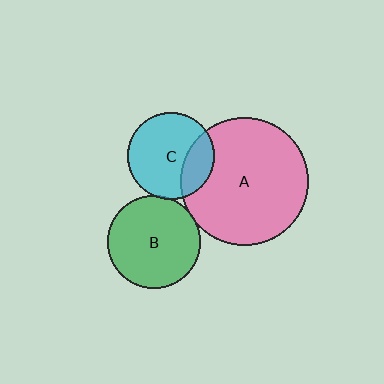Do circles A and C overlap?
Yes.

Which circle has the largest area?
Circle A (pink).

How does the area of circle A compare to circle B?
Approximately 1.9 times.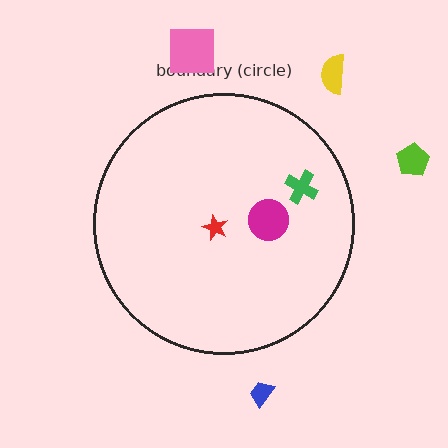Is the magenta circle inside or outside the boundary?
Inside.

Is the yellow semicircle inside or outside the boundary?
Outside.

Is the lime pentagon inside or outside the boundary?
Outside.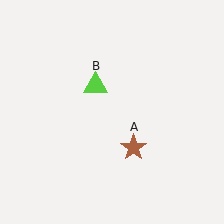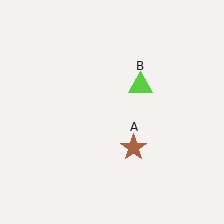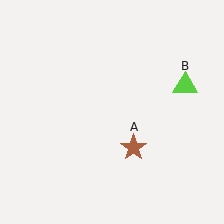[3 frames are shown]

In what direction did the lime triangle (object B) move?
The lime triangle (object B) moved right.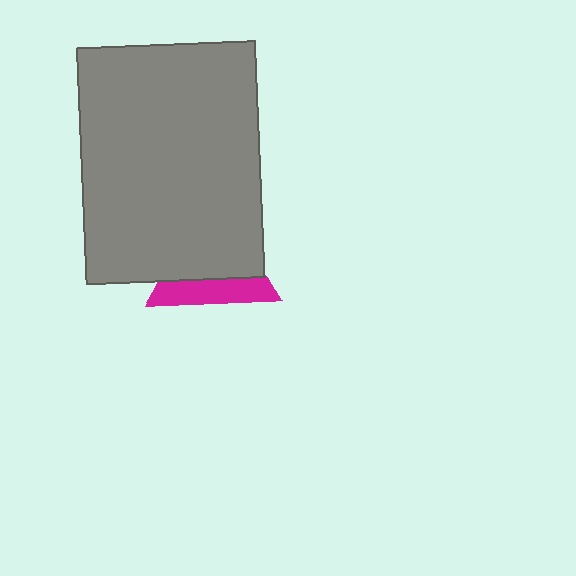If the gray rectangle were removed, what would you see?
You would see the complete magenta triangle.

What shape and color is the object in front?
The object in front is a gray rectangle.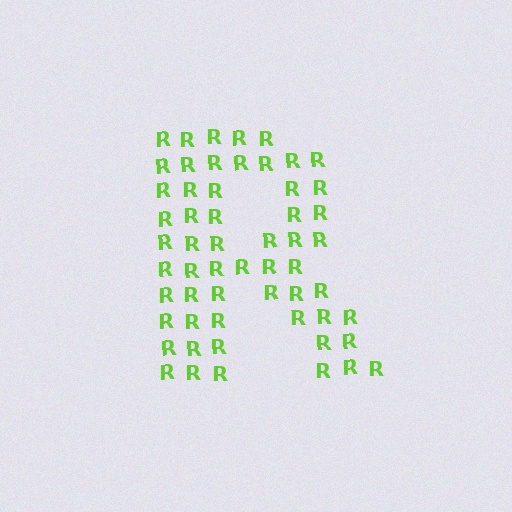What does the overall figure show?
The overall figure shows the letter R.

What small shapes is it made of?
It is made of small letter R's.